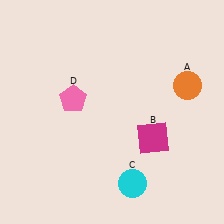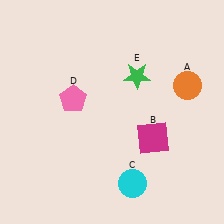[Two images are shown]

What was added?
A green star (E) was added in Image 2.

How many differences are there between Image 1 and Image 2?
There is 1 difference between the two images.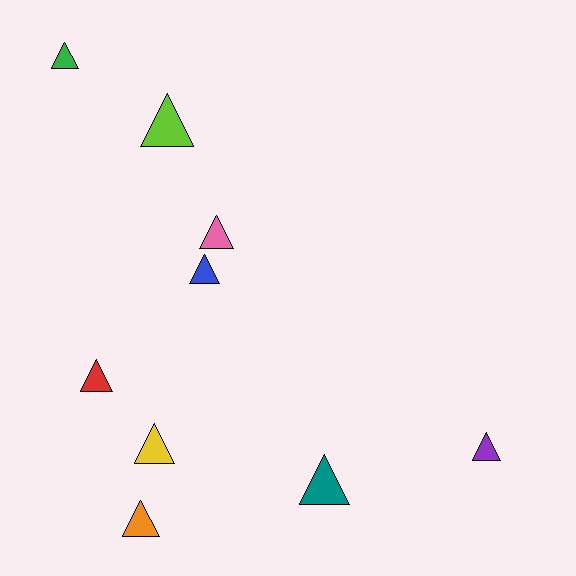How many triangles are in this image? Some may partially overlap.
There are 9 triangles.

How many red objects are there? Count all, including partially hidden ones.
There is 1 red object.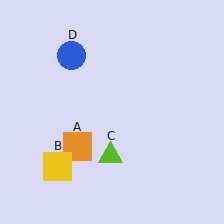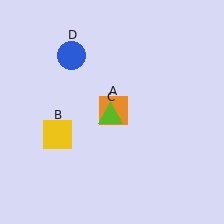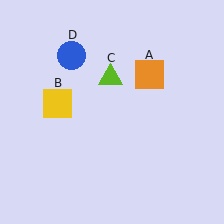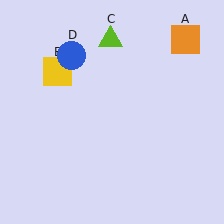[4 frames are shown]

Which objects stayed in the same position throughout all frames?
Blue circle (object D) remained stationary.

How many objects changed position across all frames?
3 objects changed position: orange square (object A), yellow square (object B), lime triangle (object C).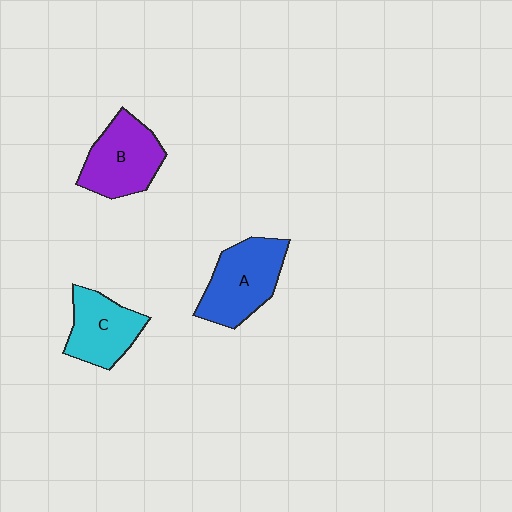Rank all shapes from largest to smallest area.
From largest to smallest: A (blue), B (purple), C (cyan).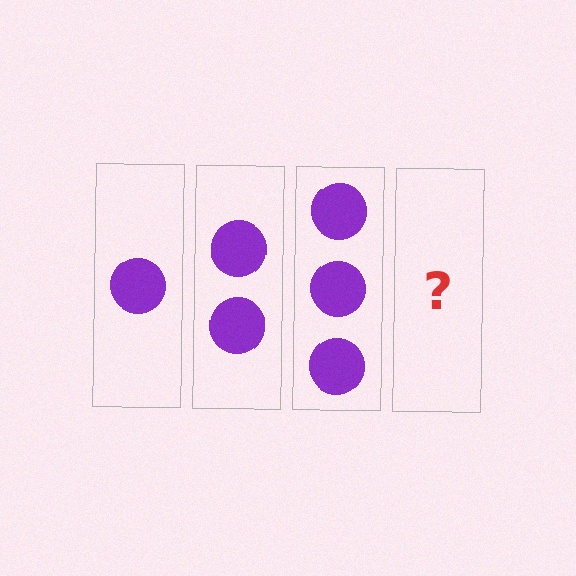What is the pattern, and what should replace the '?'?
The pattern is that each step adds one more circle. The '?' should be 4 circles.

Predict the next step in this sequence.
The next step is 4 circles.